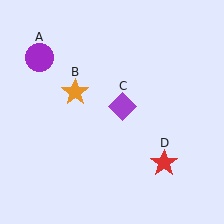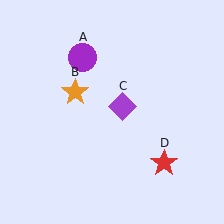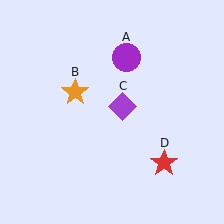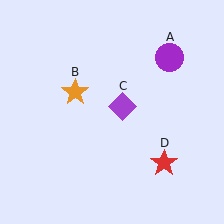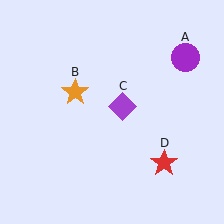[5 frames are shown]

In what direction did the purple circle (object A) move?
The purple circle (object A) moved right.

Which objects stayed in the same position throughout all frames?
Orange star (object B) and purple diamond (object C) and red star (object D) remained stationary.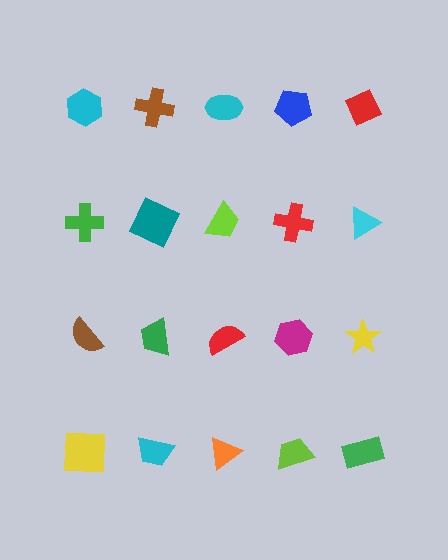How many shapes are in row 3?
5 shapes.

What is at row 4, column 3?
An orange triangle.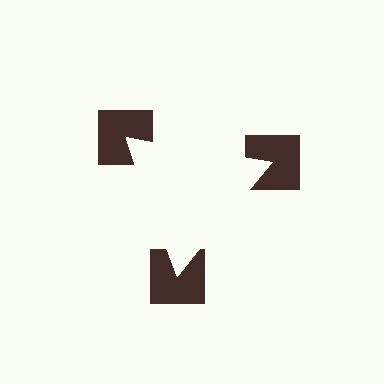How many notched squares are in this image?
There are 3 — one at each vertex of the illusory triangle.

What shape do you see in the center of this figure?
An illusory triangle — its edges are inferred from the aligned wedge cuts in the notched squares, not physically drawn.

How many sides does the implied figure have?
3 sides.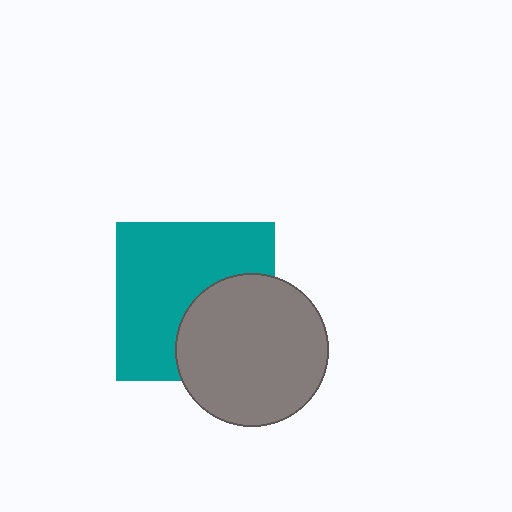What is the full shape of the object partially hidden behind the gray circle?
The partially hidden object is a teal square.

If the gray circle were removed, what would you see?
You would see the complete teal square.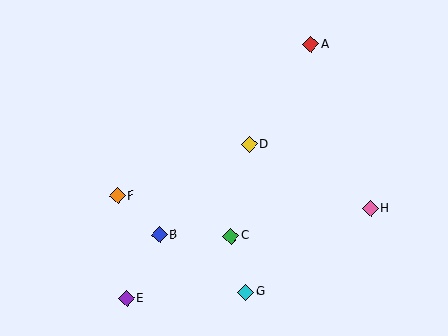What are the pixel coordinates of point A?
Point A is at (311, 44).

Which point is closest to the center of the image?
Point D at (249, 144) is closest to the center.